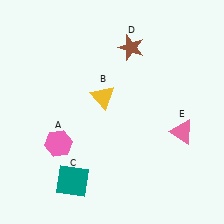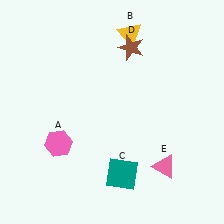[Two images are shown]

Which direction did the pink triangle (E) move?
The pink triangle (E) moved down.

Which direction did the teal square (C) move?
The teal square (C) moved right.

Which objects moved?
The objects that moved are: the yellow triangle (B), the teal square (C), the pink triangle (E).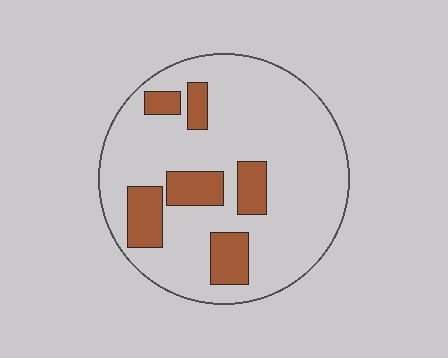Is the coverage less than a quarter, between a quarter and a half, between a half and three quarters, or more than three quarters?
Less than a quarter.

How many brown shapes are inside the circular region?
6.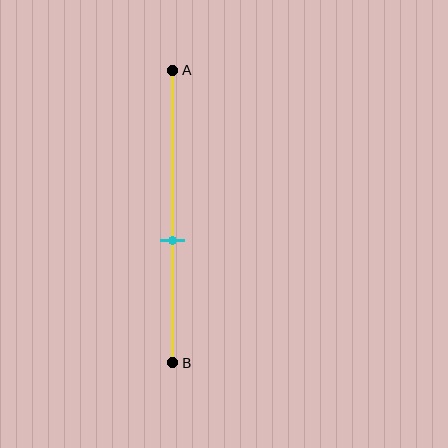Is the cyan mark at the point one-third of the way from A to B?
No, the mark is at about 60% from A, not at the 33% one-third point.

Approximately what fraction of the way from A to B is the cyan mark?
The cyan mark is approximately 60% of the way from A to B.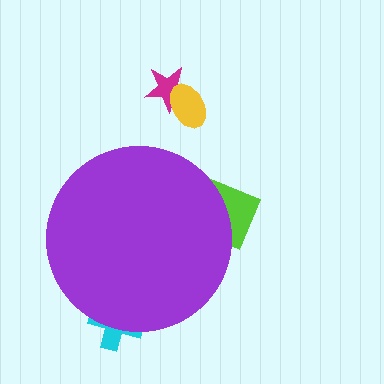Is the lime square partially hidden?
Yes, the lime square is partially hidden behind the purple circle.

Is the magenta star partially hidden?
No, the magenta star is fully visible.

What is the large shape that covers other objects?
A purple circle.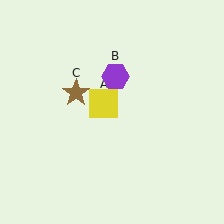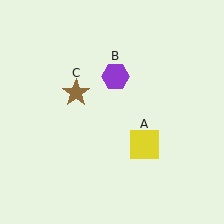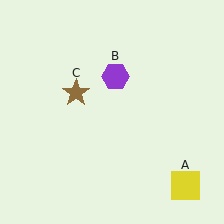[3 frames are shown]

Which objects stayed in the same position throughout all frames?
Purple hexagon (object B) and brown star (object C) remained stationary.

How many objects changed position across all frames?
1 object changed position: yellow square (object A).